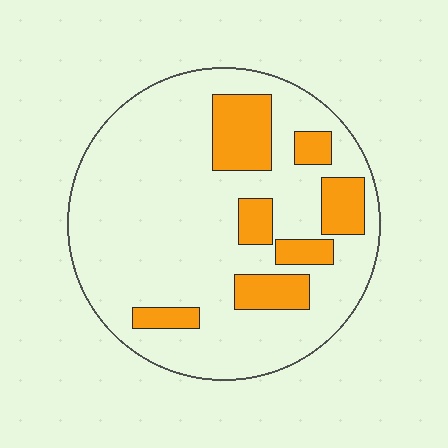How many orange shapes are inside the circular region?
7.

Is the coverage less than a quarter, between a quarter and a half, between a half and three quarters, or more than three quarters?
Less than a quarter.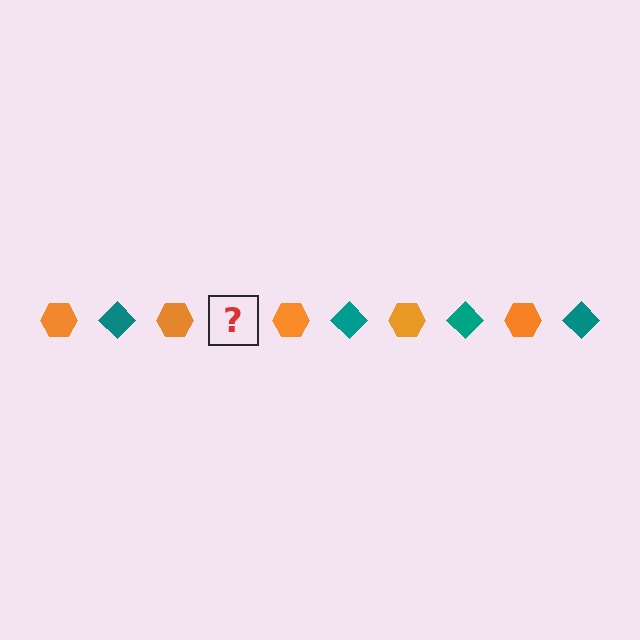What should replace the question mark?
The question mark should be replaced with a teal diamond.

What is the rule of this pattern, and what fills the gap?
The rule is that the pattern alternates between orange hexagon and teal diamond. The gap should be filled with a teal diamond.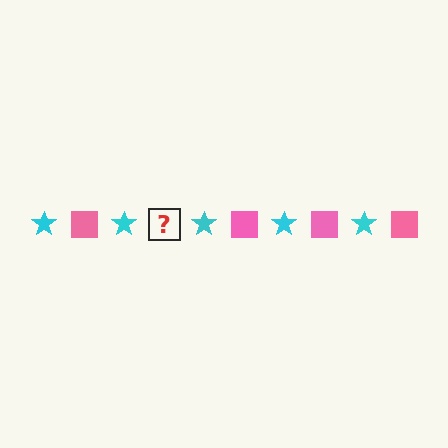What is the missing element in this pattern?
The missing element is a pink square.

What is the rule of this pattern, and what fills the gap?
The rule is that the pattern alternates between cyan star and pink square. The gap should be filled with a pink square.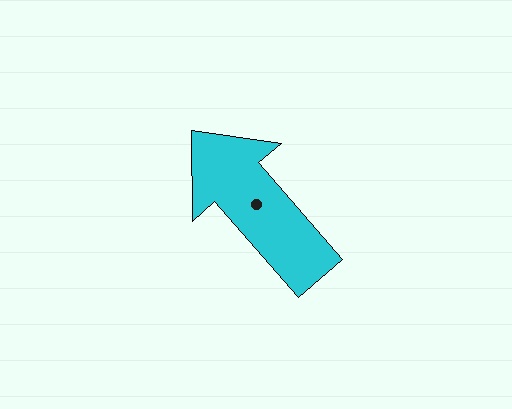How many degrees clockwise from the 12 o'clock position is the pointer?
Approximately 319 degrees.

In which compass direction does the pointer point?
Northwest.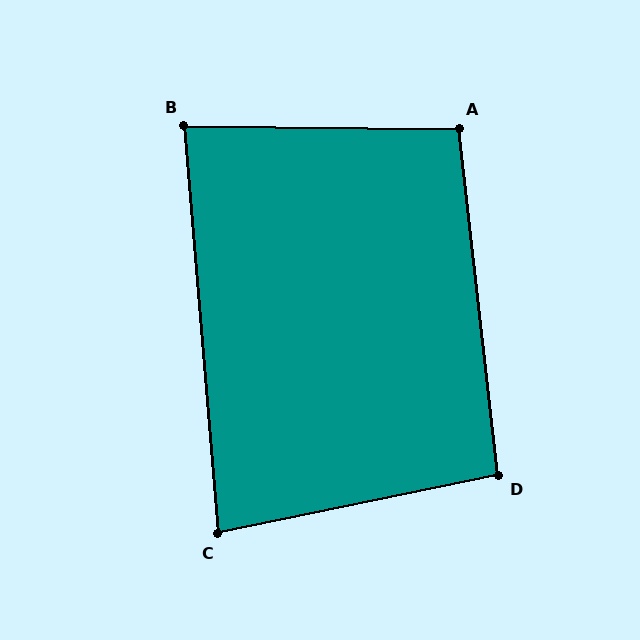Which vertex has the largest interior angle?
A, at approximately 97 degrees.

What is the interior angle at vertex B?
Approximately 85 degrees (acute).